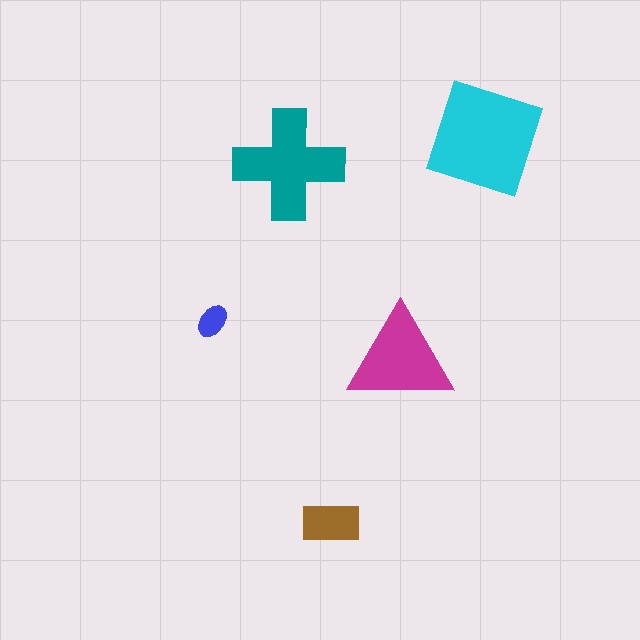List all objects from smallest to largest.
The blue ellipse, the brown rectangle, the magenta triangle, the teal cross, the cyan square.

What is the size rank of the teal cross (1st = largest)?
2nd.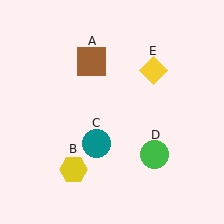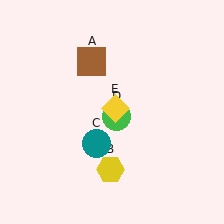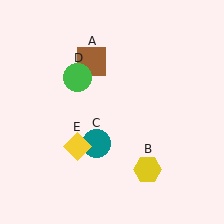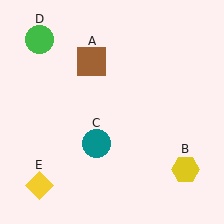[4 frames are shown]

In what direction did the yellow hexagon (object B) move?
The yellow hexagon (object B) moved right.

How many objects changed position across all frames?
3 objects changed position: yellow hexagon (object B), green circle (object D), yellow diamond (object E).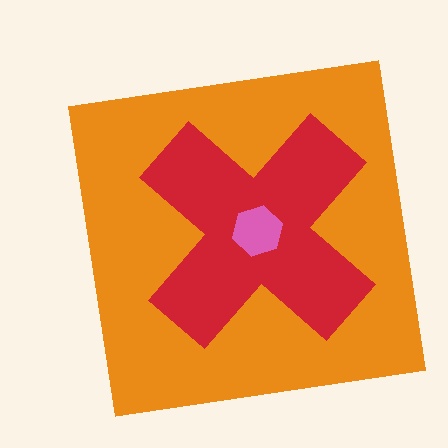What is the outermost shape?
The orange square.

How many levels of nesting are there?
3.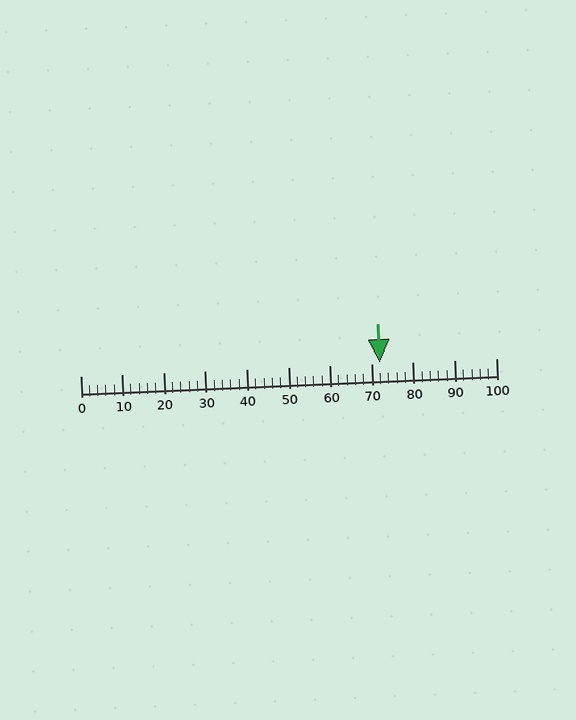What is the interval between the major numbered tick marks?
The major tick marks are spaced 10 units apart.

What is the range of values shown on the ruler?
The ruler shows values from 0 to 100.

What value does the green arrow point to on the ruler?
The green arrow points to approximately 72.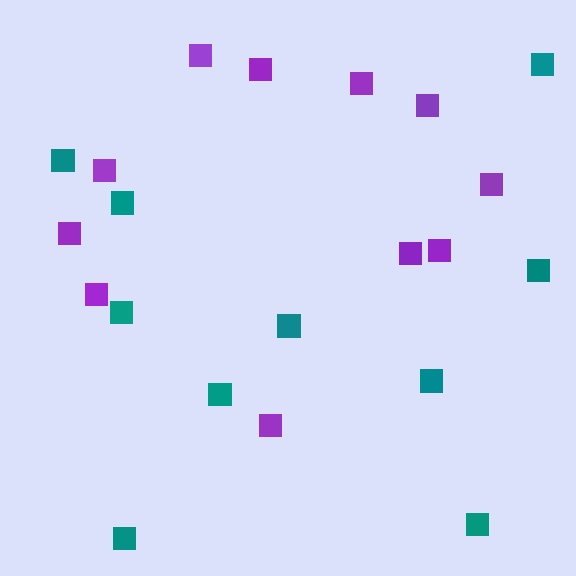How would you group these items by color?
There are 2 groups: one group of purple squares (11) and one group of teal squares (10).